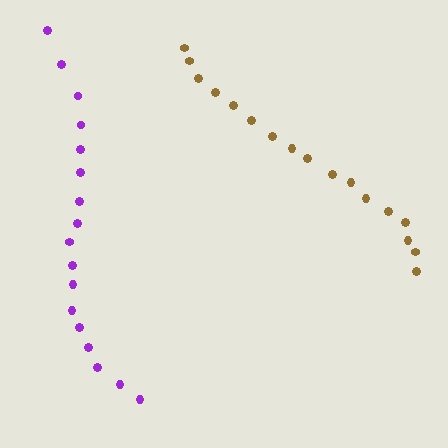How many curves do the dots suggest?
There are 2 distinct paths.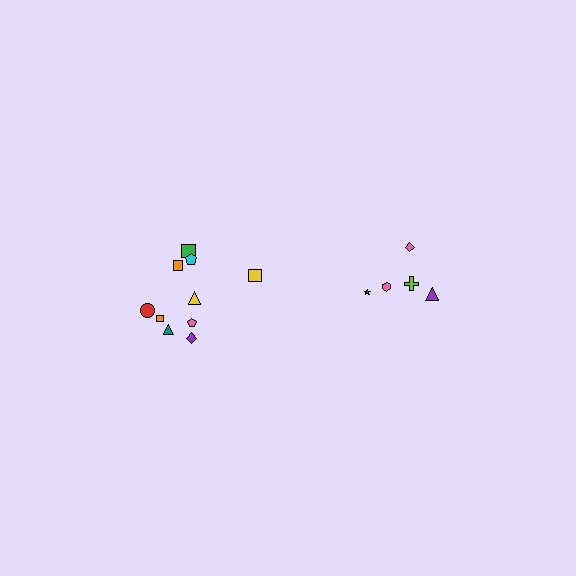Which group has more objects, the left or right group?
The left group.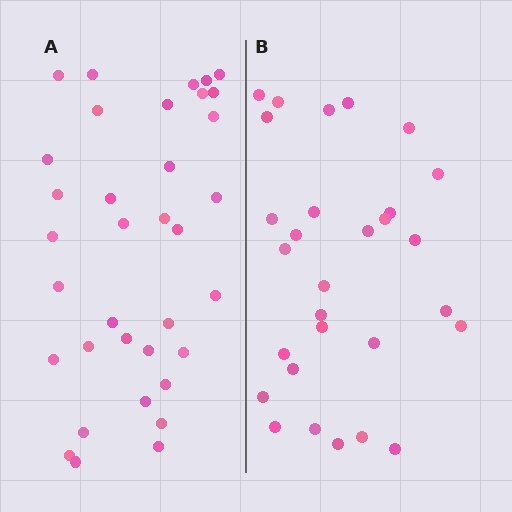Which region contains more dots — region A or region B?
Region A (the left region) has more dots.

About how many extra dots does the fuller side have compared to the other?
Region A has about 6 more dots than region B.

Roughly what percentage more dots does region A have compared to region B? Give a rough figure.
About 20% more.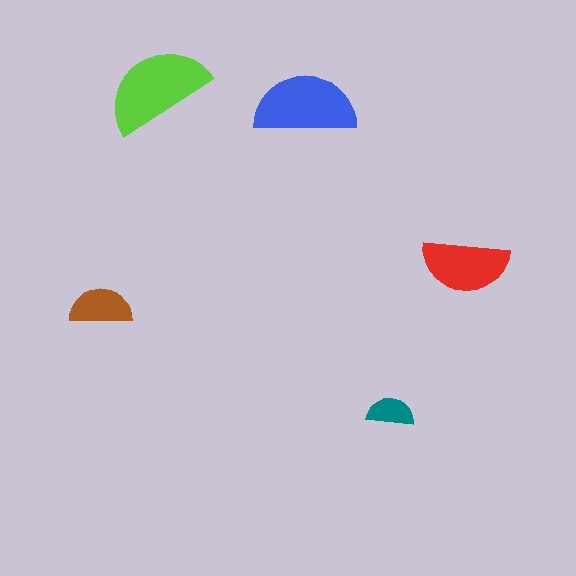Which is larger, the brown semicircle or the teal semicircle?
The brown one.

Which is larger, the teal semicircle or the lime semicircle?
The lime one.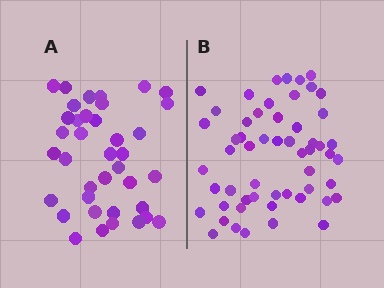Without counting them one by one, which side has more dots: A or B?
Region B (the right region) has more dots.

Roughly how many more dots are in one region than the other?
Region B has approximately 15 more dots than region A.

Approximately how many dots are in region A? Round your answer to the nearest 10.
About 40 dots. (The exact count is 38, which rounds to 40.)